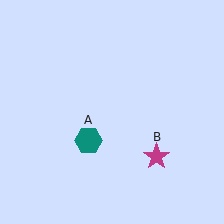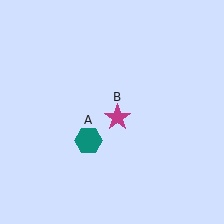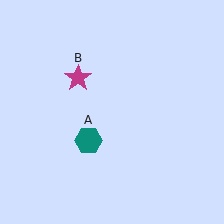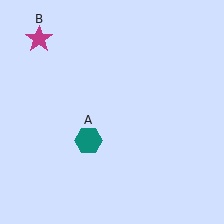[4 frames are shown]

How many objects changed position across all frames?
1 object changed position: magenta star (object B).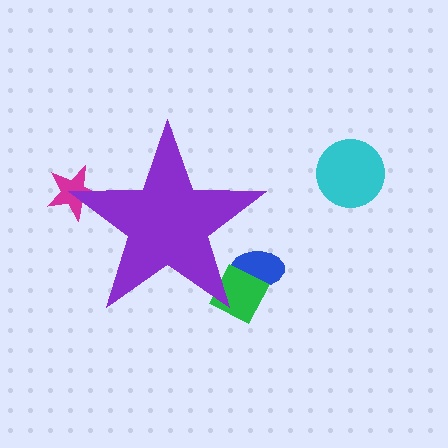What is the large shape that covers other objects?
A purple star.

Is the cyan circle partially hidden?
No, the cyan circle is fully visible.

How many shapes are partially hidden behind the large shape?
3 shapes are partially hidden.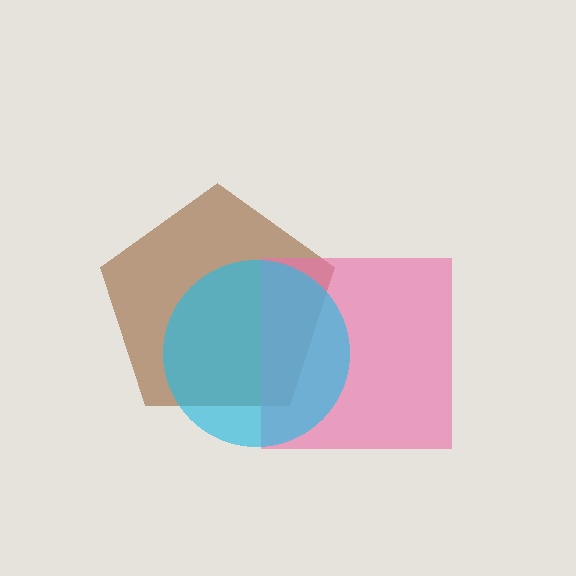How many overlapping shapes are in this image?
There are 3 overlapping shapes in the image.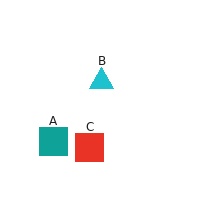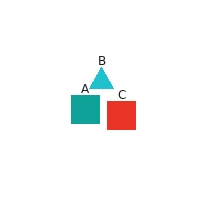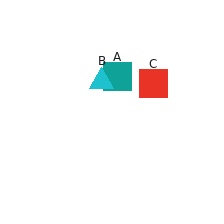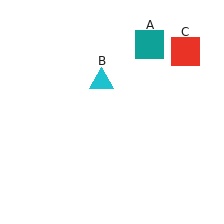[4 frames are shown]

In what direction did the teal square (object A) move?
The teal square (object A) moved up and to the right.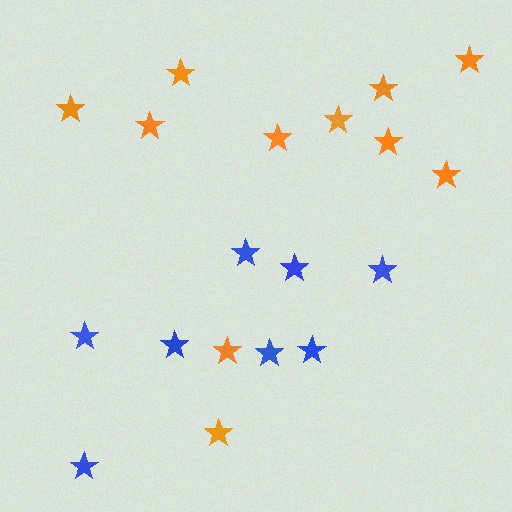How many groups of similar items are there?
There are 2 groups: one group of orange stars (11) and one group of blue stars (8).